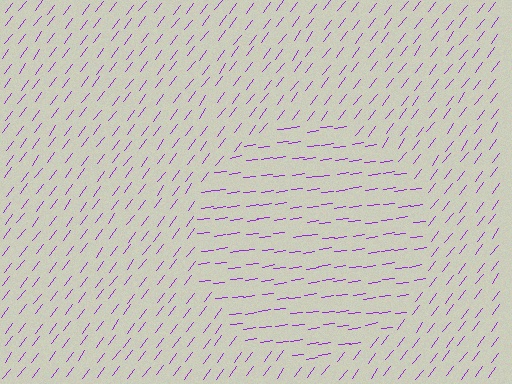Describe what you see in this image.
The image is filled with small purple line segments. A circle region in the image has lines oriented differently from the surrounding lines, creating a visible texture boundary.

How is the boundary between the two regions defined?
The boundary is defined purely by a change in line orientation (approximately 45 degrees difference). All lines are the same color and thickness.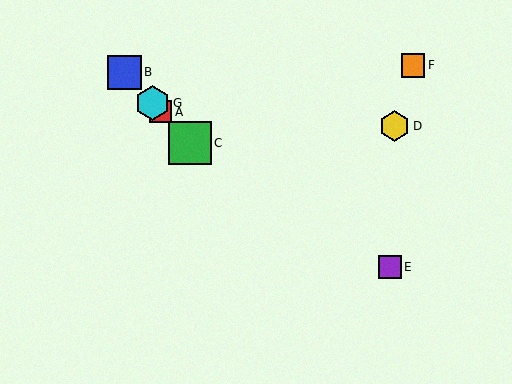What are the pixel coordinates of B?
Object B is at (124, 72).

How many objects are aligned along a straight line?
4 objects (A, B, C, G) are aligned along a straight line.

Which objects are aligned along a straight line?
Objects A, B, C, G are aligned along a straight line.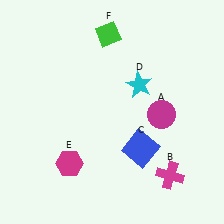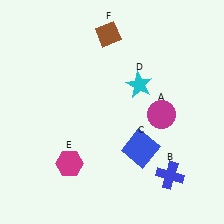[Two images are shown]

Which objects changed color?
B changed from magenta to blue. F changed from green to brown.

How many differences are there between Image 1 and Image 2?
There are 2 differences between the two images.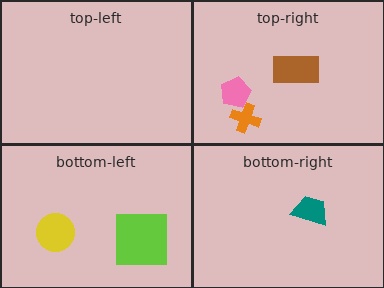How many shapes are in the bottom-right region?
1.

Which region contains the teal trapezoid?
The bottom-right region.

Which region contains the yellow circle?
The bottom-left region.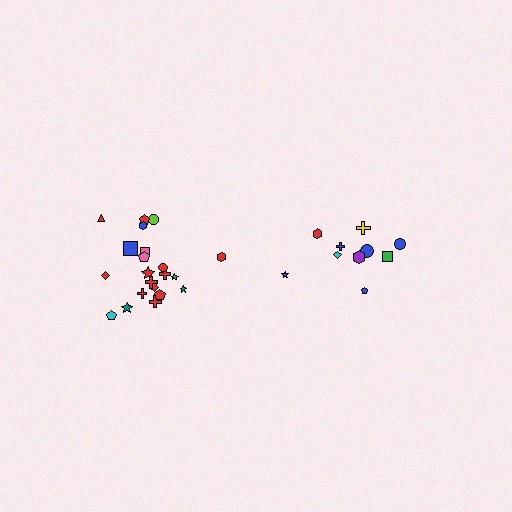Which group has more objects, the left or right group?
The left group.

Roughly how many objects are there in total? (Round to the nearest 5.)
Roughly 30 objects in total.